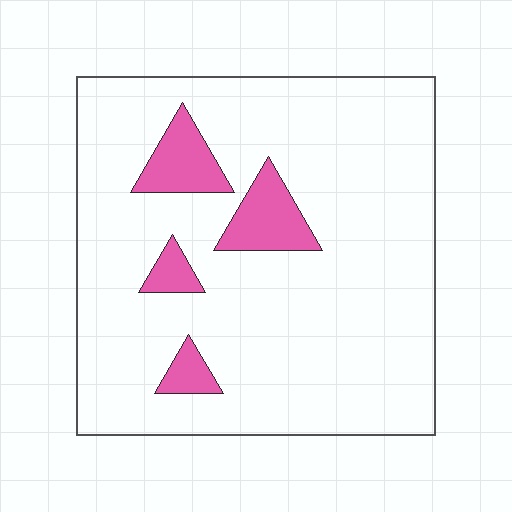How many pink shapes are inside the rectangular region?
4.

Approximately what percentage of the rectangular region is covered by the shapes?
Approximately 10%.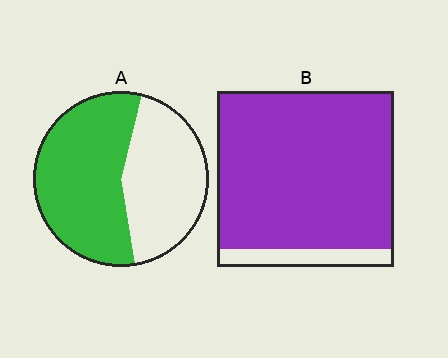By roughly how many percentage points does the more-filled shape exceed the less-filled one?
By roughly 35 percentage points (B over A).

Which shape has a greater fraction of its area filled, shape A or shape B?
Shape B.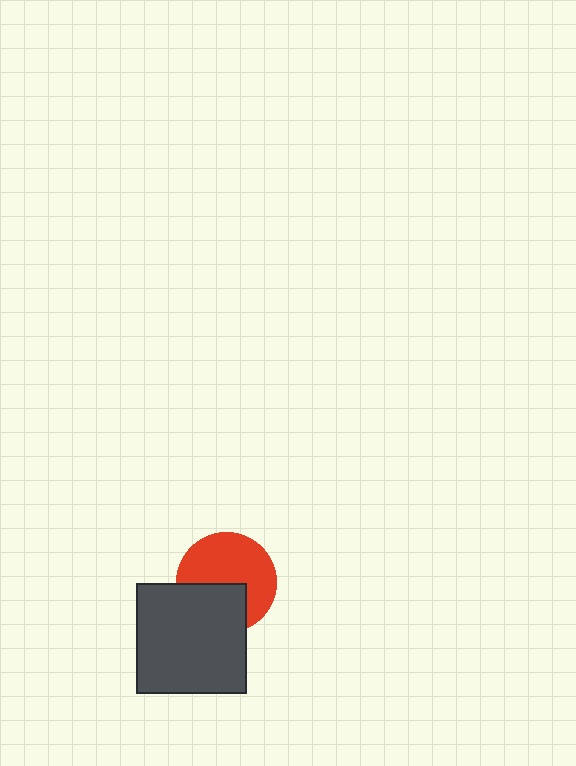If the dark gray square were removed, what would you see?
You would see the complete red circle.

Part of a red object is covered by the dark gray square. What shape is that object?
It is a circle.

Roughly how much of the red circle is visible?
About half of it is visible (roughly 63%).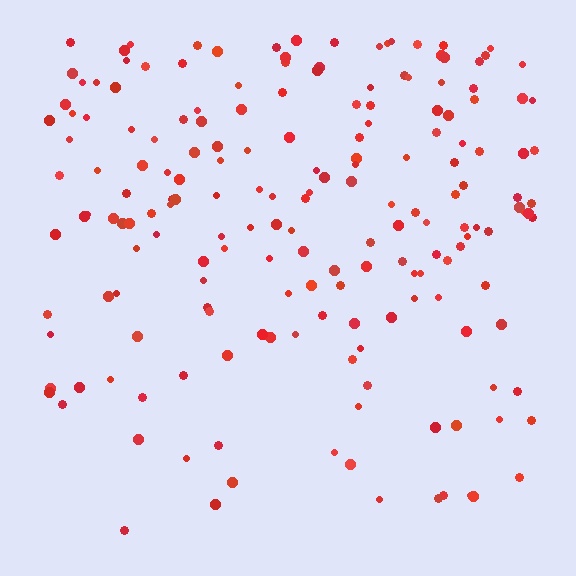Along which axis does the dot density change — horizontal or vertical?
Vertical.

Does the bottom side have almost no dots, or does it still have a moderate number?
Still a moderate number, just noticeably fewer than the top.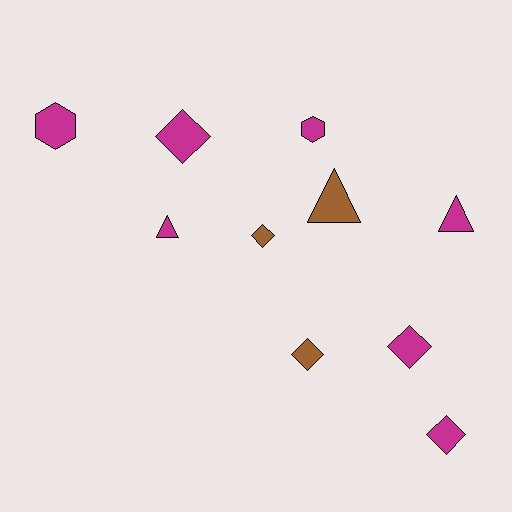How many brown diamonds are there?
There are 2 brown diamonds.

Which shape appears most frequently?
Diamond, with 5 objects.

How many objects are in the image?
There are 10 objects.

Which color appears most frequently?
Magenta, with 7 objects.